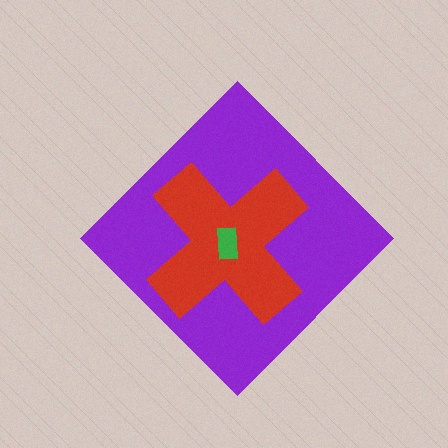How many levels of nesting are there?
3.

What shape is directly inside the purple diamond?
The red cross.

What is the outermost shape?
The purple diamond.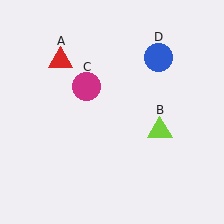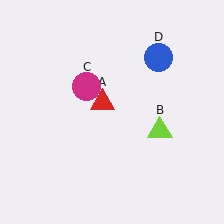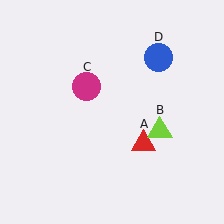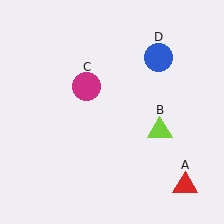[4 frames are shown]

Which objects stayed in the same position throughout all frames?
Lime triangle (object B) and magenta circle (object C) and blue circle (object D) remained stationary.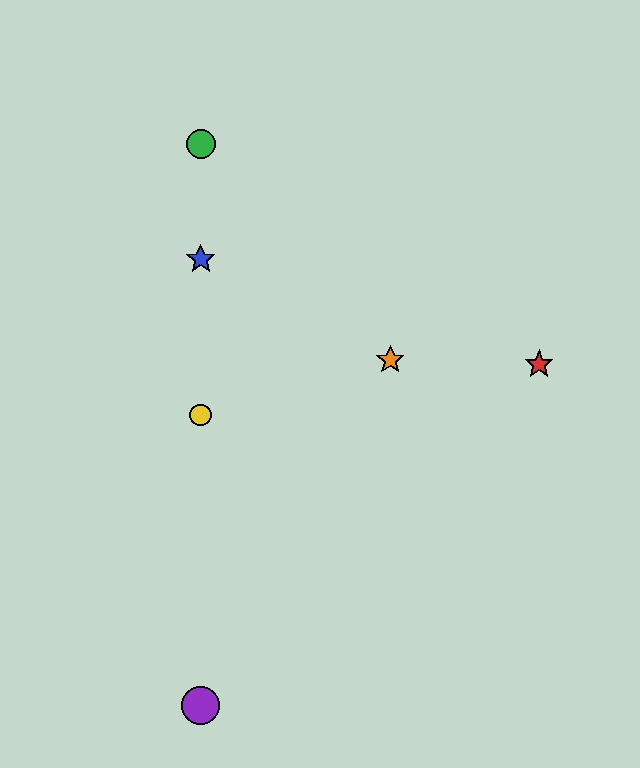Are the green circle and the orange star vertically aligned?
No, the green circle is at x≈201 and the orange star is at x≈390.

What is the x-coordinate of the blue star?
The blue star is at x≈201.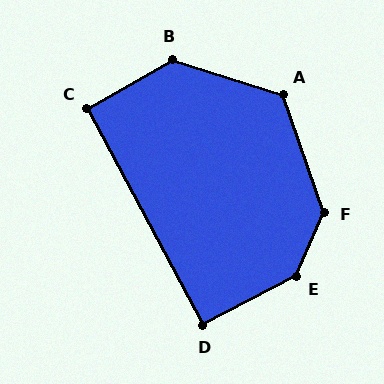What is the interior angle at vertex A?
Approximately 126 degrees (obtuse).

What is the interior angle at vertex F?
Approximately 137 degrees (obtuse).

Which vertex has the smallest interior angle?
D, at approximately 90 degrees.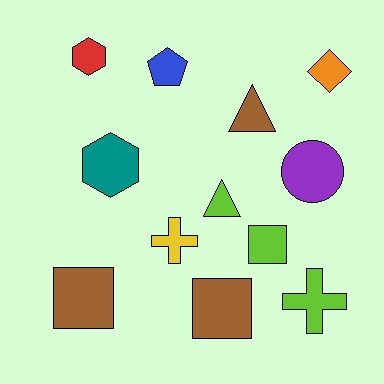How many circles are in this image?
There is 1 circle.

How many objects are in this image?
There are 12 objects.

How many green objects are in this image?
There are no green objects.